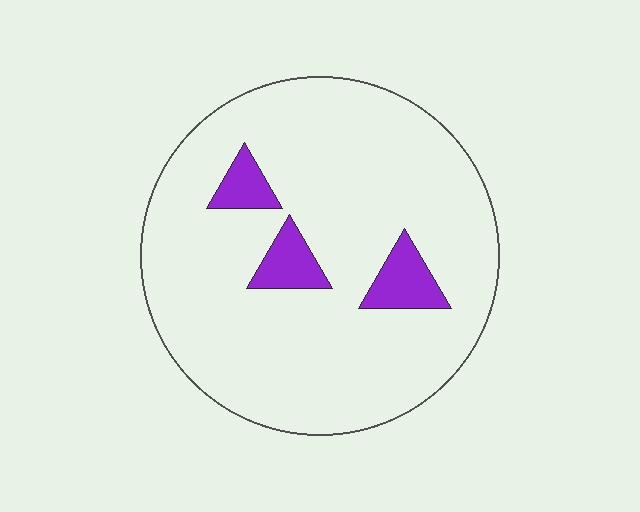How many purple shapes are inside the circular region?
3.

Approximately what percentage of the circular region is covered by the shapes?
Approximately 10%.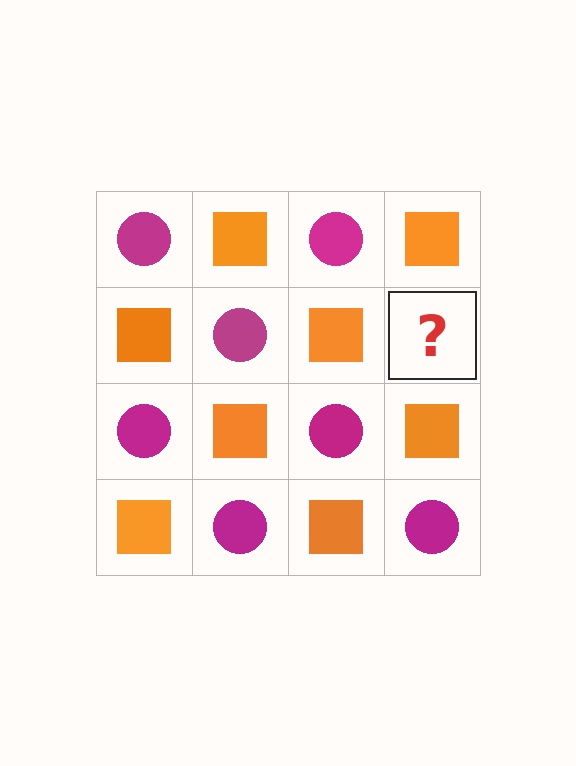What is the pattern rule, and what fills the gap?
The rule is that it alternates magenta circle and orange square in a checkerboard pattern. The gap should be filled with a magenta circle.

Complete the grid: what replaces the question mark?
The question mark should be replaced with a magenta circle.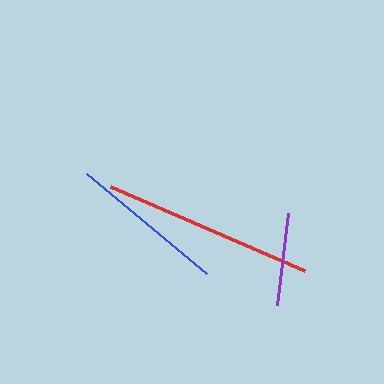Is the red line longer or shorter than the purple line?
The red line is longer than the purple line.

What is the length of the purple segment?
The purple segment is approximately 93 pixels long.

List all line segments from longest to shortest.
From longest to shortest: red, blue, purple.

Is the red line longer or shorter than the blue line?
The red line is longer than the blue line.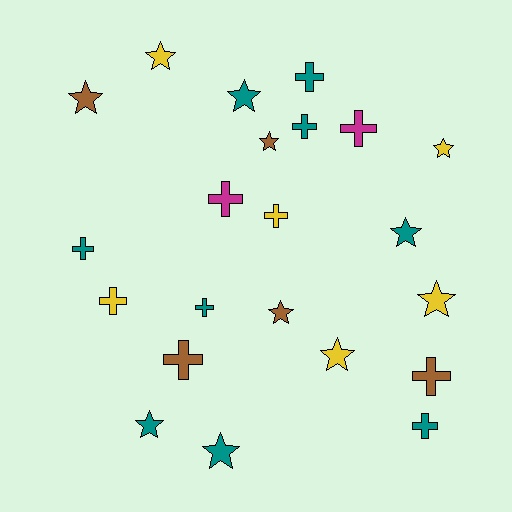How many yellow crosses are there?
There are 2 yellow crosses.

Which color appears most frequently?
Teal, with 9 objects.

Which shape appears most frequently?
Cross, with 11 objects.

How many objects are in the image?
There are 22 objects.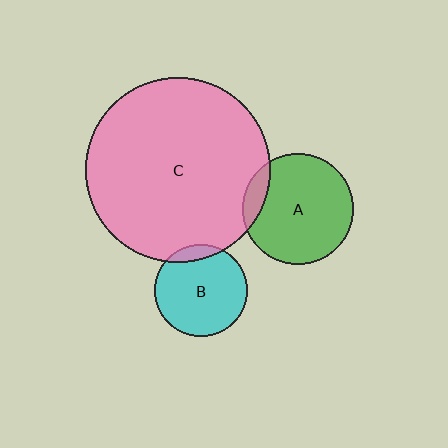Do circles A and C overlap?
Yes.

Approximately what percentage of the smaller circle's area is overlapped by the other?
Approximately 10%.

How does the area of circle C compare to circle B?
Approximately 4.0 times.